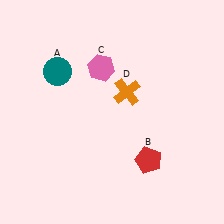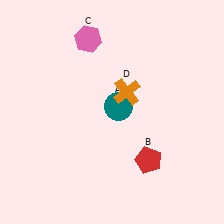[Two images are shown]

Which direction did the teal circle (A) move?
The teal circle (A) moved right.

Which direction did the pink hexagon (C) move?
The pink hexagon (C) moved up.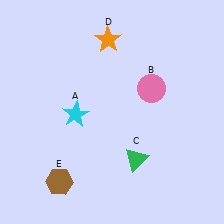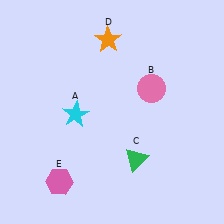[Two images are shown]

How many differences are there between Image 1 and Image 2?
There is 1 difference between the two images.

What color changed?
The hexagon (E) changed from brown in Image 1 to pink in Image 2.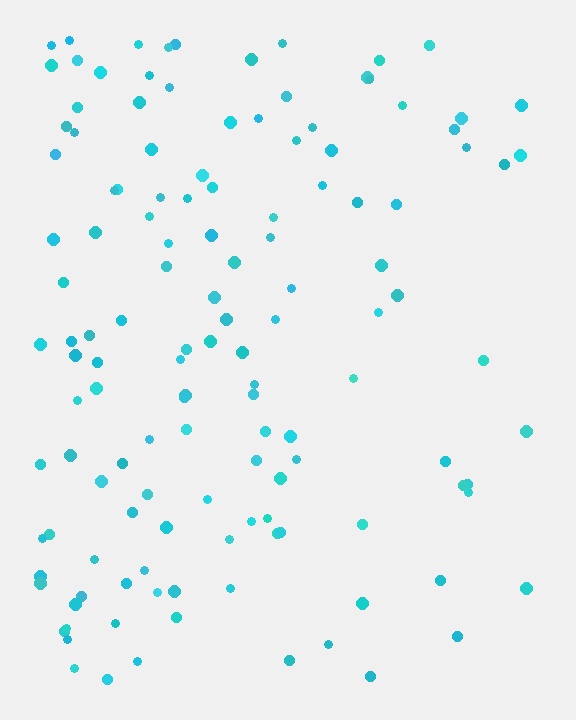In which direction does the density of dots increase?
From right to left, with the left side densest.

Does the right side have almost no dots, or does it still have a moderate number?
Still a moderate number, just noticeably fewer than the left.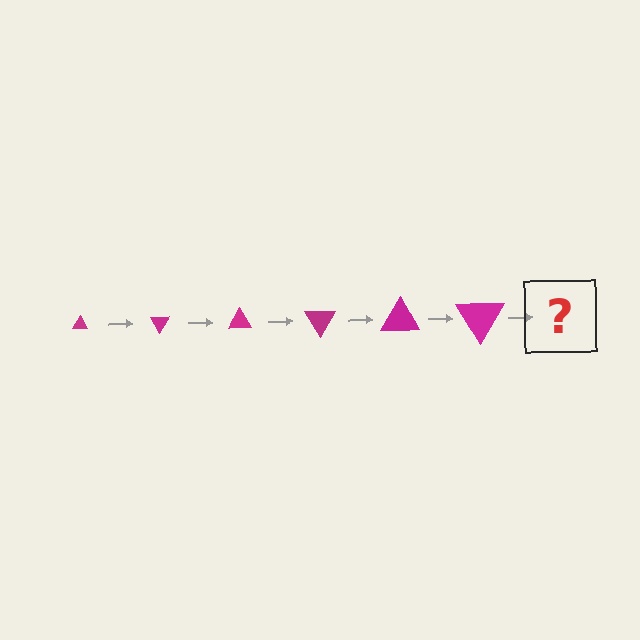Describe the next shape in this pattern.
It should be a triangle, larger than the previous one and rotated 360 degrees from the start.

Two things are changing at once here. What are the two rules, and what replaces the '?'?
The two rules are that the triangle grows larger each step and it rotates 60 degrees each step. The '?' should be a triangle, larger than the previous one and rotated 360 degrees from the start.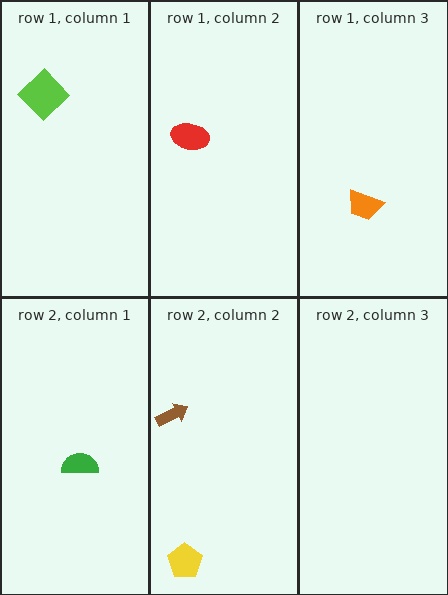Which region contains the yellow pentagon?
The row 2, column 2 region.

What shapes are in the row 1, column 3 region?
The orange trapezoid.